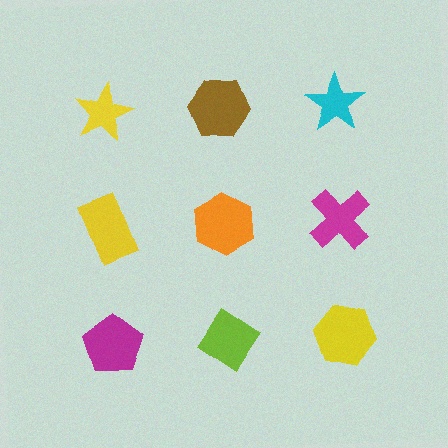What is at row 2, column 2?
An orange hexagon.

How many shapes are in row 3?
3 shapes.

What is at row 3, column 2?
A lime diamond.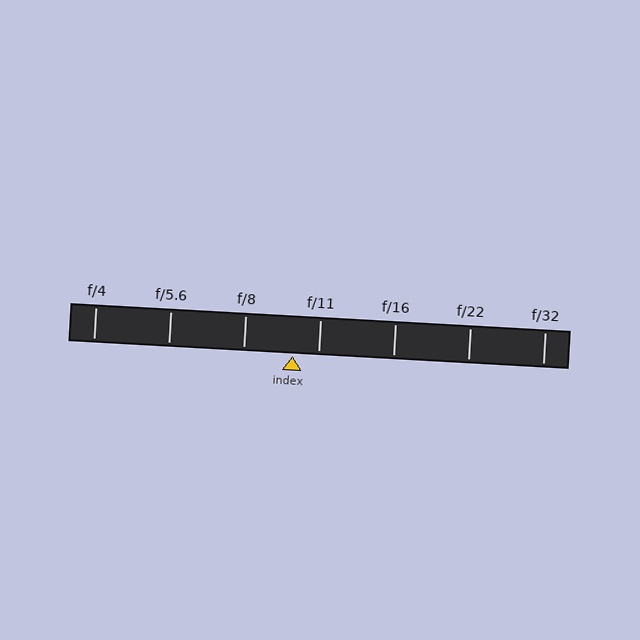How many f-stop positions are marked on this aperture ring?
There are 7 f-stop positions marked.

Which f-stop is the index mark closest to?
The index mark is closest to f/11.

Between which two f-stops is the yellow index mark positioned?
The index mark is between f/8 and f/11.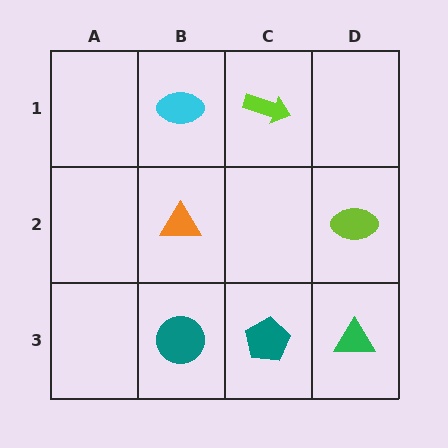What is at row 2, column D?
A lime ellipse.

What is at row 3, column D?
A green triangle.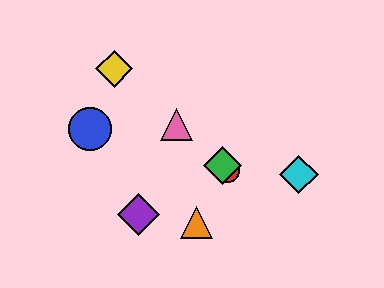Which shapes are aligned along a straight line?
The red circle, the green diamond, the yellow diamond, the pink triangle are aligned along a straight line.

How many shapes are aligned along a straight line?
4 shapes (the red circle, the green diamond, the yellow diamond, the pink triangle) are aligned along a straight line.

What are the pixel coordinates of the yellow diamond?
The yellow diamond is at (114, 69).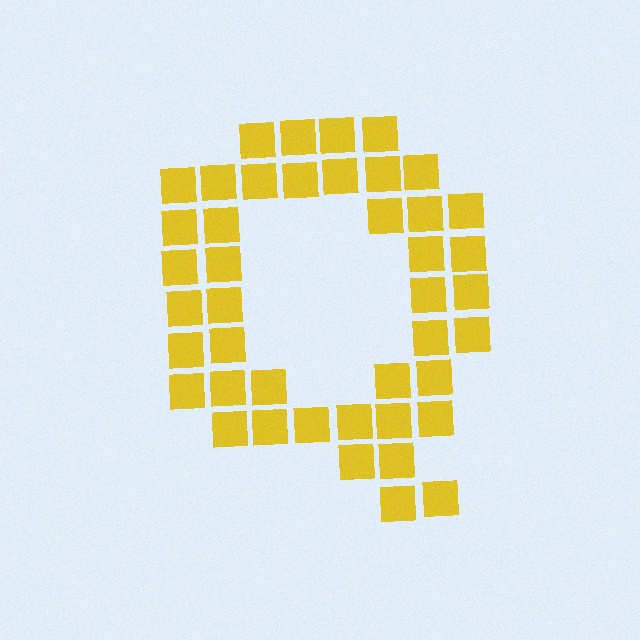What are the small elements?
The small elements are squares.